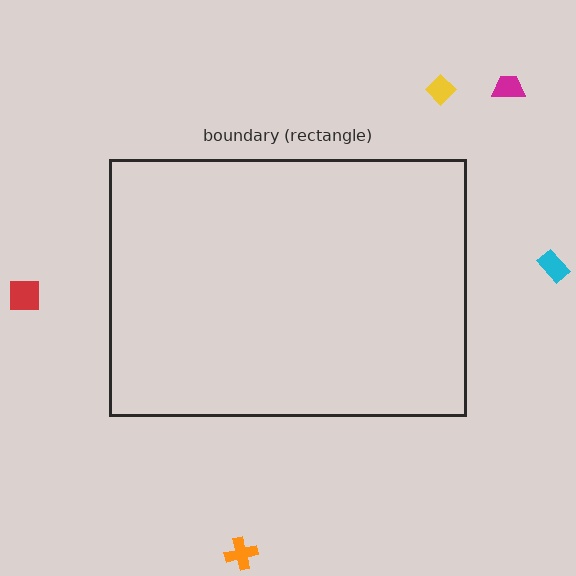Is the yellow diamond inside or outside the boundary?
Outside.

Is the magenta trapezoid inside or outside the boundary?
Outside.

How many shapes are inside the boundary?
0 inside, 5 outside.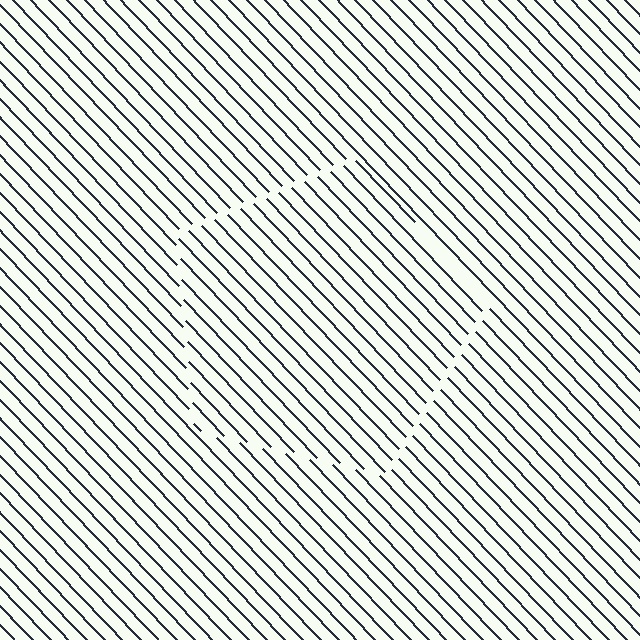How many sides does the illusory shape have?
5 sides — the line-ends trace a pentagon.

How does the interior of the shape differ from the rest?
The interior of the shape contains the same grating, shifted by half a period — the contour is defined by the phase discontinuity where line-ends from the inner and outer gratings abut.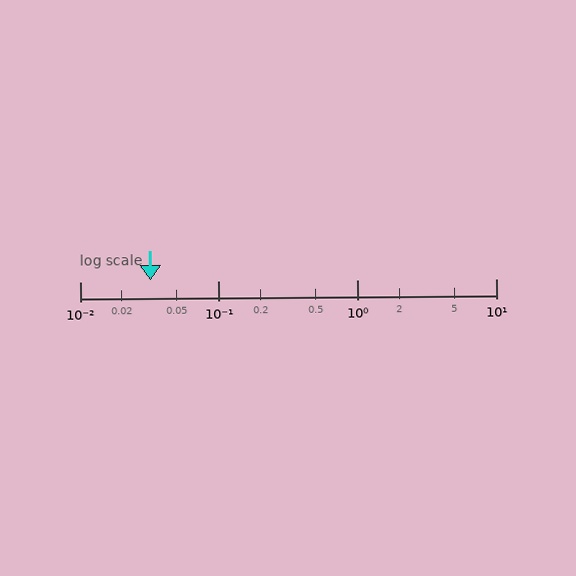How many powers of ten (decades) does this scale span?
The scale spans 3 decades, from 0.01 to 10.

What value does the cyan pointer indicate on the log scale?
The pointer indicates approximately 0.032.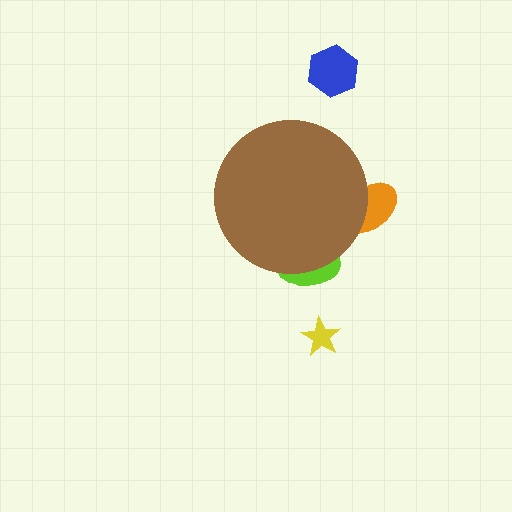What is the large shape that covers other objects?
A brown circle.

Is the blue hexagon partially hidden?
No, the blue hexagon is fully visible.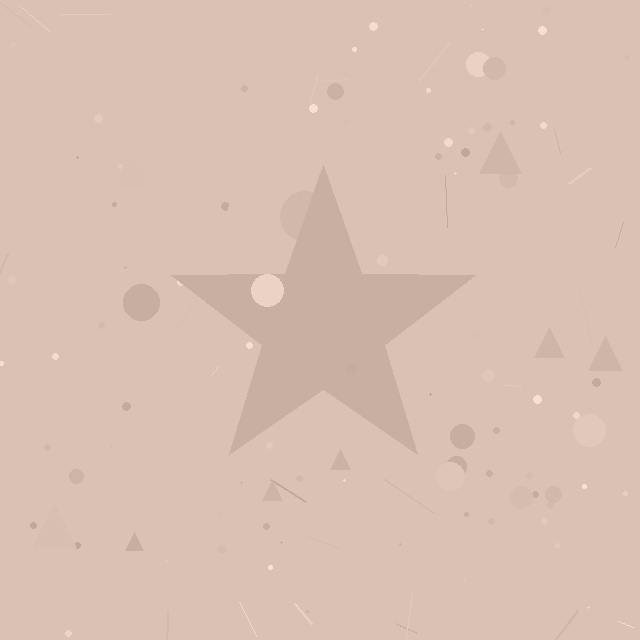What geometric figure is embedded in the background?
A star is embedded in the background.